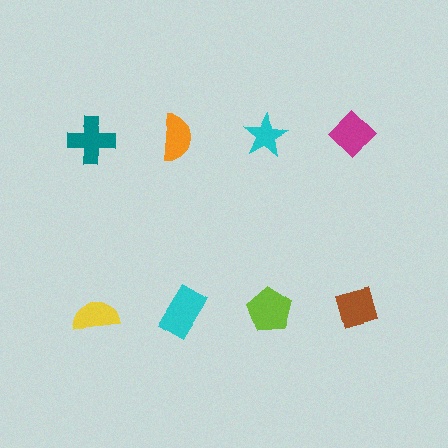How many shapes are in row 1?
4 shapes.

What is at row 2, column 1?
A yellow semicircle.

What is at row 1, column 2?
An orange semicircle.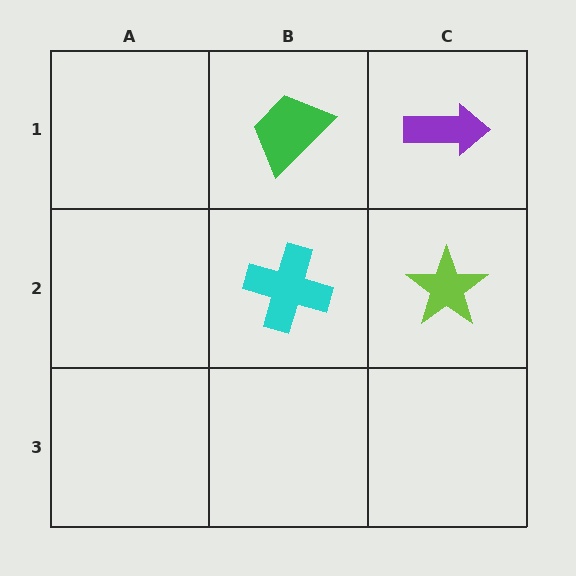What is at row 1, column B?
A green trapezoid.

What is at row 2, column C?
A lime star.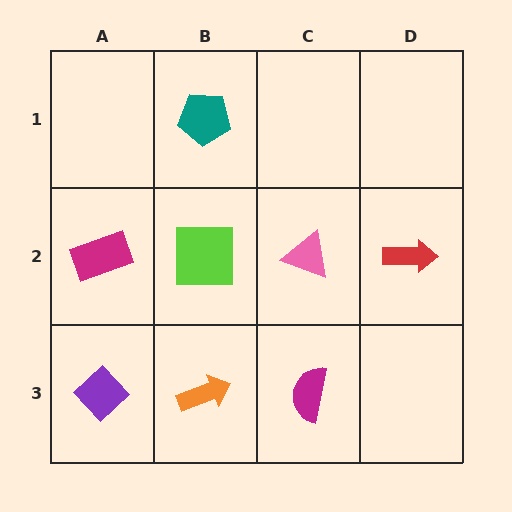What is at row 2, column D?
A red arrow.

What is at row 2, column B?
A lime square.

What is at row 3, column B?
An orange arrow.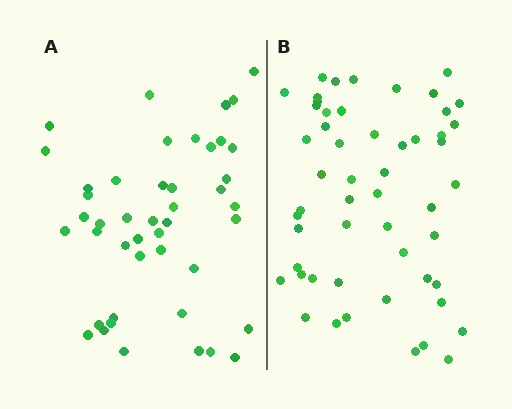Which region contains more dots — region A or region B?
Region B (the right region) has more dots.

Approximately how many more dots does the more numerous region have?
Region B has roughly 8 or so more dots than region A.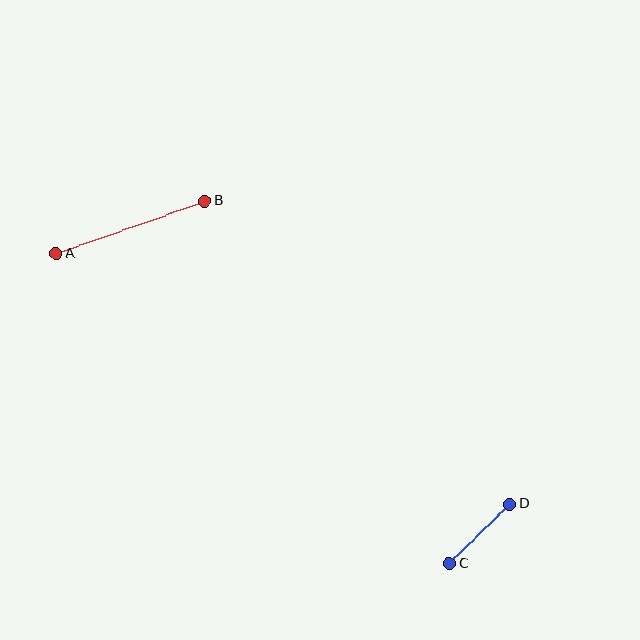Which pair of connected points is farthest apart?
Points A and B are farthest apart.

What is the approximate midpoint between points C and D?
The midpoint is at approximately (480, 534) pixels.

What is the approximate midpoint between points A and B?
The midpoint is at approximately (131, 227) pixels.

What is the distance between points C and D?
The distance is approximately 85 pixels.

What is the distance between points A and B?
The distance is approximately 158 pixels.